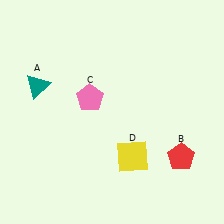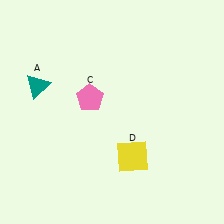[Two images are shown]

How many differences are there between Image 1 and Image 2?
There is 1 difference between the two images.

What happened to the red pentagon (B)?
The red pentagon (B) was removed in Image 2. It was in the bottom-right area of Image 1.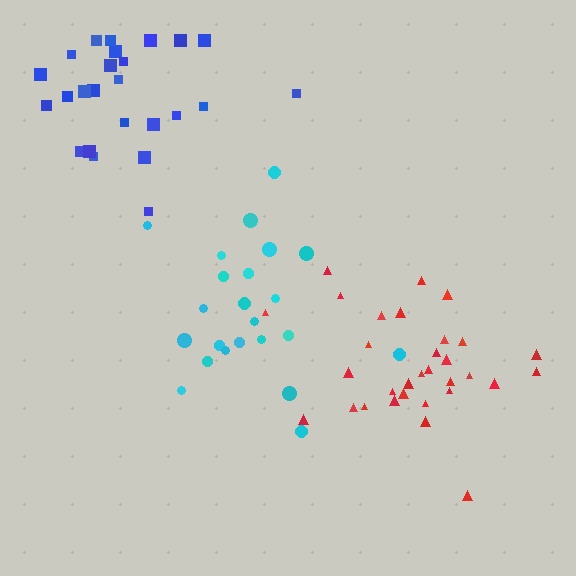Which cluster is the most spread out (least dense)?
Blue.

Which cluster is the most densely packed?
Red.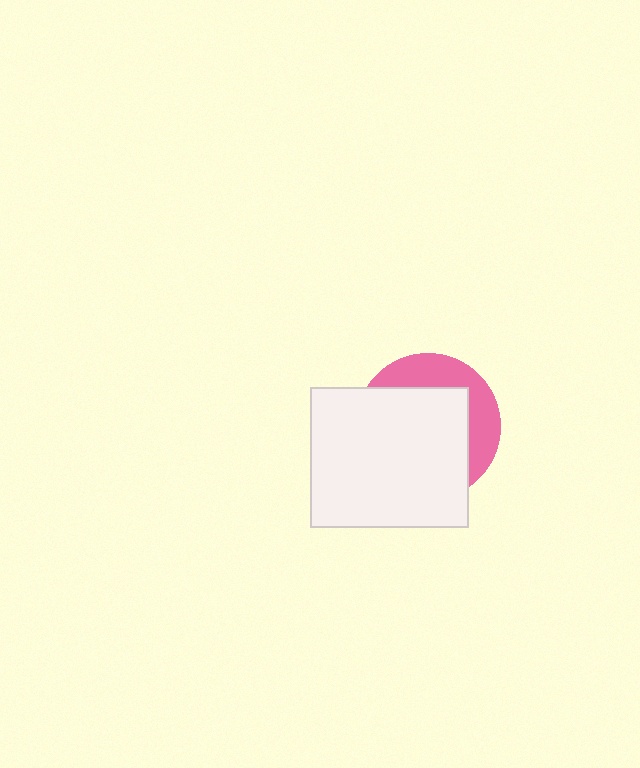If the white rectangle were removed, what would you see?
You would see the complete pink circle.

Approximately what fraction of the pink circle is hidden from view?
Roughly 68% of the pink circle is hidden behind the white rectangle.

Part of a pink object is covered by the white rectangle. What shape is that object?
It is a circle.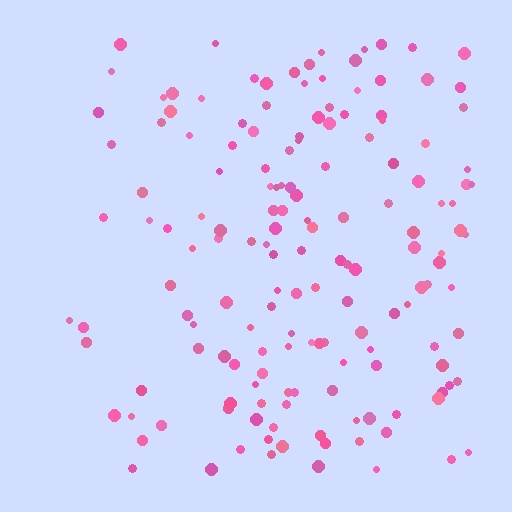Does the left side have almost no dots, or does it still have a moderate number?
Still a moderate number, just noticeably fewer than the right.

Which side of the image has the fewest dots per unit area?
The left.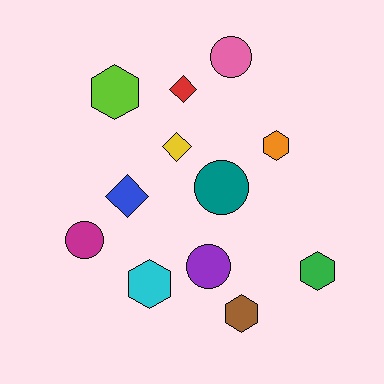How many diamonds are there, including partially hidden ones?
There are 3 diamonds.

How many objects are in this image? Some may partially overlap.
There are 12 objects.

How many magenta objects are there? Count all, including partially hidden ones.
There is 1 magenta object.